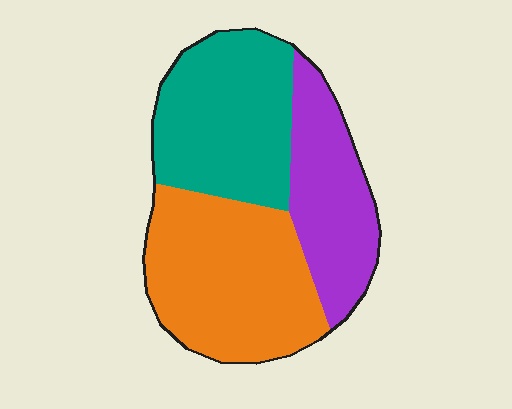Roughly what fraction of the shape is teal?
Teal covers around 35% of the shape.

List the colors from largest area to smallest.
From largest to smallest: orange, teal, purple.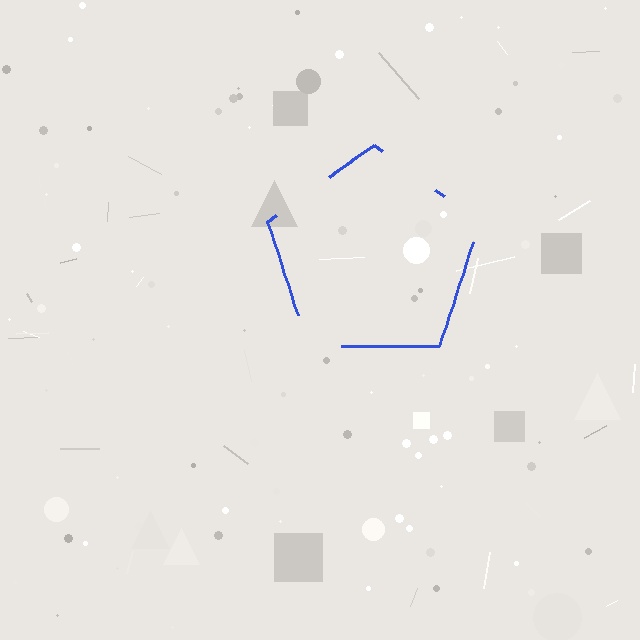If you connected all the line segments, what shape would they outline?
They would outline a pentagon.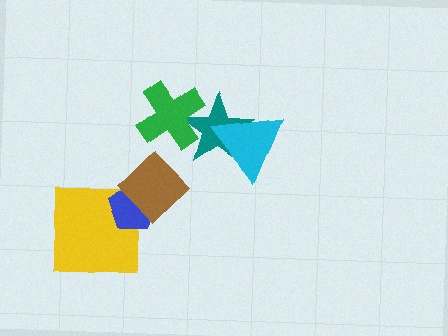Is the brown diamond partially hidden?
No, no other shape covers it.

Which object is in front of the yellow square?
The blue pentagon is in front of the yellow square.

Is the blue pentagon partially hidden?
Yes, it is partially covered by another shape.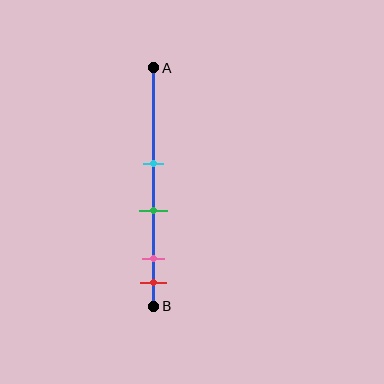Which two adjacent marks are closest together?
The pink and red marks are the closest adjacent pair.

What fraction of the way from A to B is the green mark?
The green mark is approximately 60% (0.6) of the way from A to B.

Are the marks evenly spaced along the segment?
No, the marks are not evenly spaced.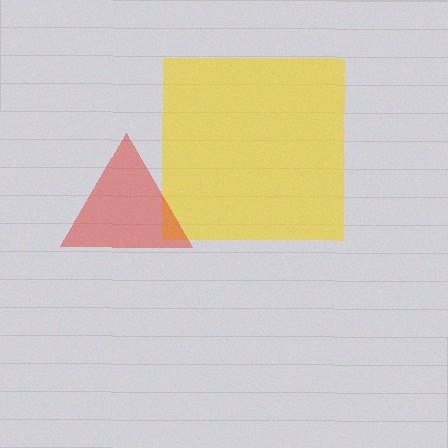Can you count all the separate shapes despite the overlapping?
Yes, there are 2 separate shapes.